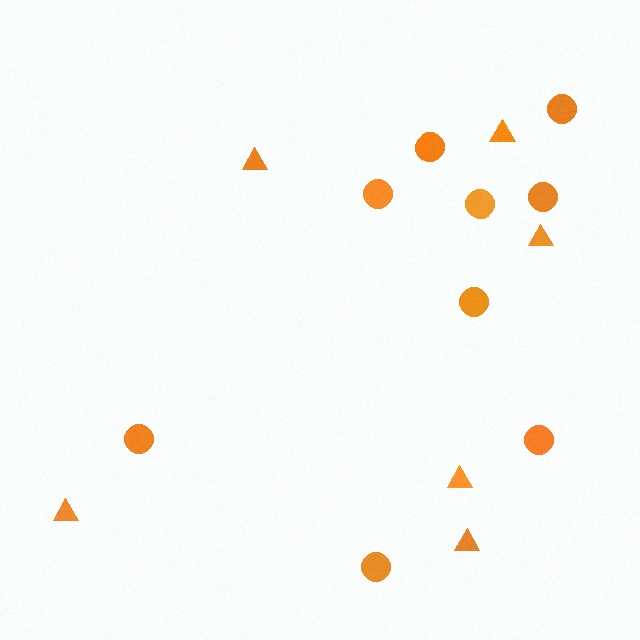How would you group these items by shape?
There are 2 groups: one group of circles (9) and one group of triangles (6).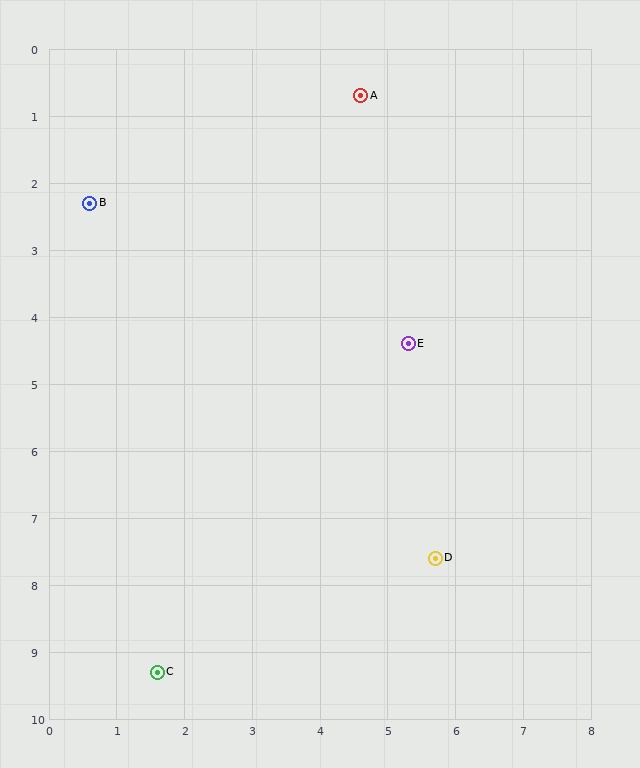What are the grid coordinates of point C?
Point C is at approximately (1.6, 9.3).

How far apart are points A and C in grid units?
Points A and C are about 9.1 grid units apart.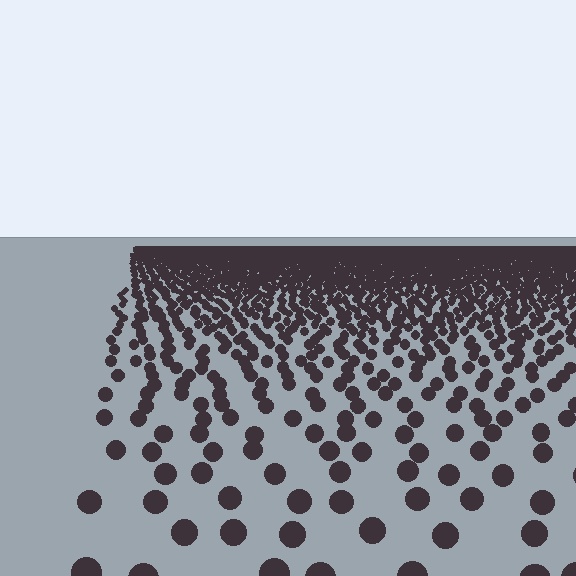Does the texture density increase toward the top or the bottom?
Density increases toward the top.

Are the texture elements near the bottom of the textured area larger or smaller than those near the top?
Larger. Near the bottom, elements are closer to the viewer and appear at a bigger on-screen size.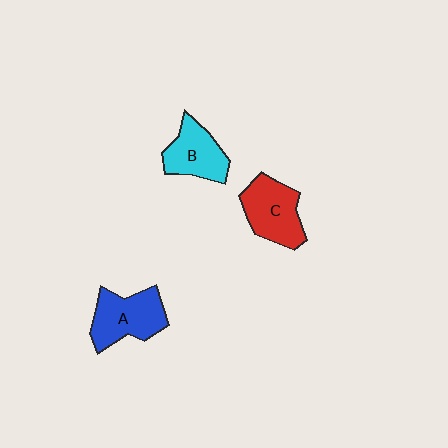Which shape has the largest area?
Shape A (blue).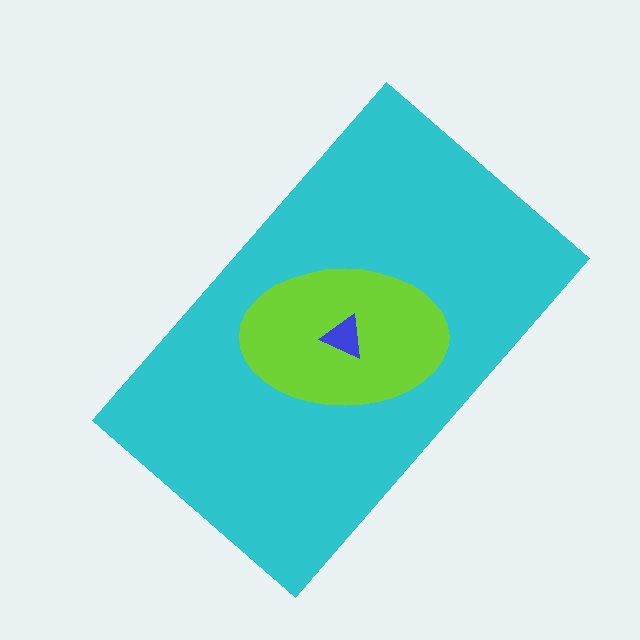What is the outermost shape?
The cyan rectangle.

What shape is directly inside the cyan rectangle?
The lime ellipse.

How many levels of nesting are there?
3.